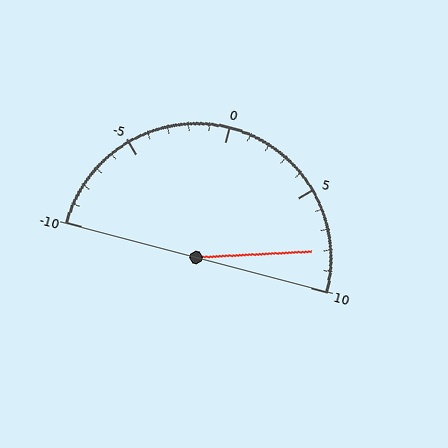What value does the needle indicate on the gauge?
The needle indicates approximately 8.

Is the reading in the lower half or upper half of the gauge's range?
The reading is in the upper half of the range (-10 to 10).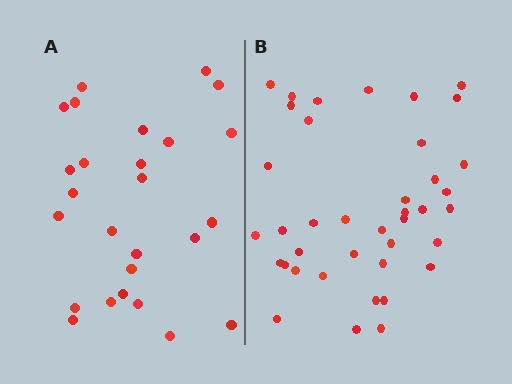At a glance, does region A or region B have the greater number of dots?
Region B (the right region) has more dots.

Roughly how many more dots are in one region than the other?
Region B has approximately 15 more dots than region A.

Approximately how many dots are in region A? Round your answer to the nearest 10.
About 30 dots. (The exact count is 26, which rounds to 30.)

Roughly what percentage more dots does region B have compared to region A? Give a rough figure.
About 50% more.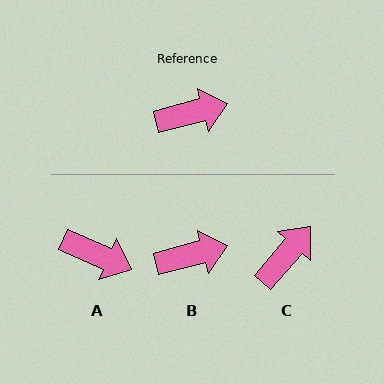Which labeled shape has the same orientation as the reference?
B.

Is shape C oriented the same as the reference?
No, it is off by about 35 degrees.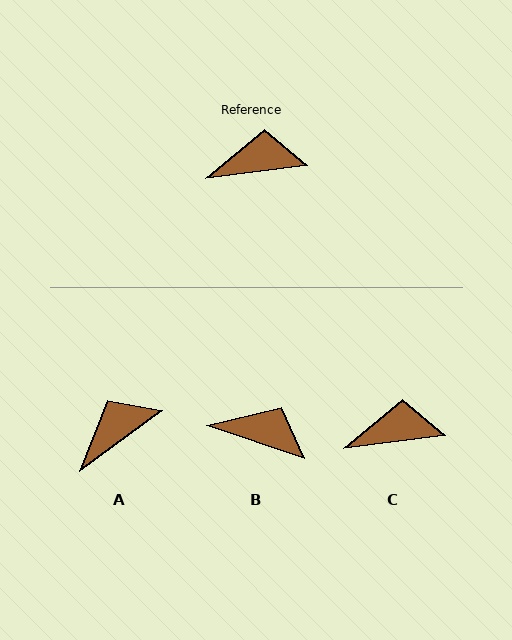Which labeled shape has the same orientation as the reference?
C.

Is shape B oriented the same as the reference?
No, it is off by about 26 degrees.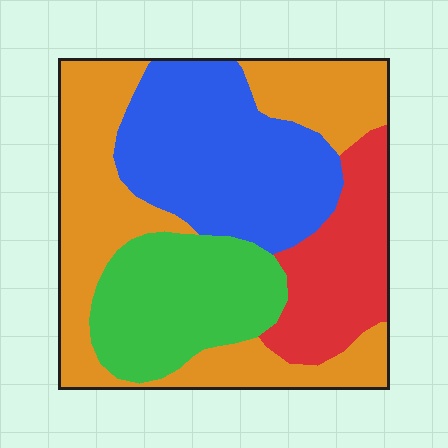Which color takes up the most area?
Orange, at roughly 35%.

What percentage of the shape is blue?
Blue takes up between a quarter and a half of the shape.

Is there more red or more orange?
Orange.